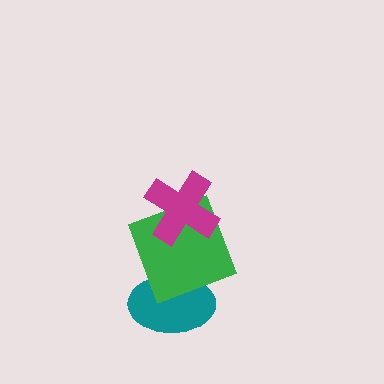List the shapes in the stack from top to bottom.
From top to bottom: the magenta cross, the green square, the teal ellipse.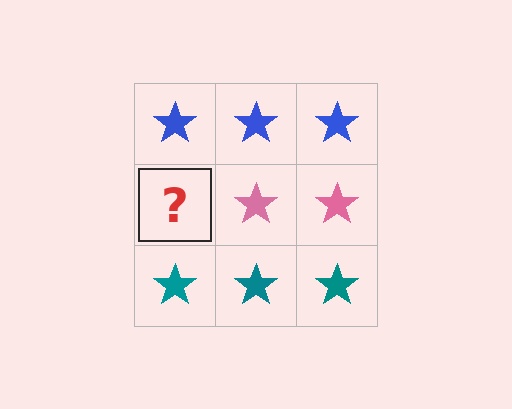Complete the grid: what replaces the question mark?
The question mark should be replaced with a pink star.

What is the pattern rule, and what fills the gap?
The rule is that each row has a consistent color. The gap should be filled with a pink star.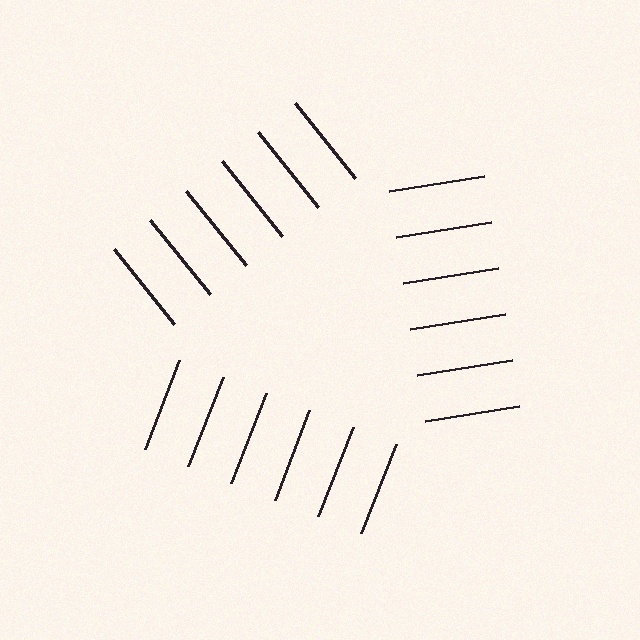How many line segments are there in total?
18 — 6 along each of the 3 edges.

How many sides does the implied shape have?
3 sides — the line-ends trace a triangle.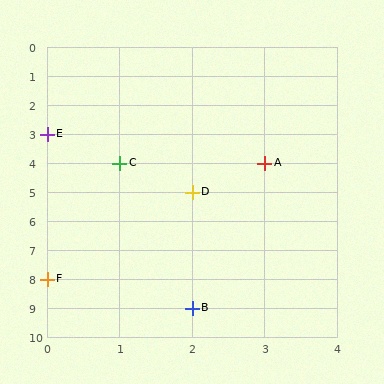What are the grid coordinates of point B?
Point B is at grid coordinates (2, 9).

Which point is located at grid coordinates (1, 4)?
Point C is at (1, 4).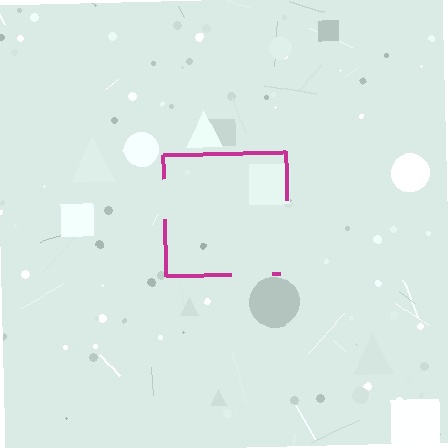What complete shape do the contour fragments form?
The contour fragments form a square.